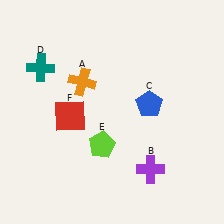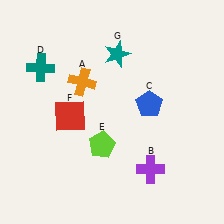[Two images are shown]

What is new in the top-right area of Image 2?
A teal star (G) was added in the top-right area of Image 2.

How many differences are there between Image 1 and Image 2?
There is 1 difference between the two images.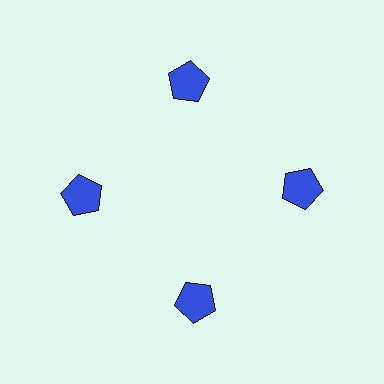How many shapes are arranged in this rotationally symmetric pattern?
There are 4 shapes, arranged in 4 groups of 1.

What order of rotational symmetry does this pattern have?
This pattern has 4-fold rotational symmetry.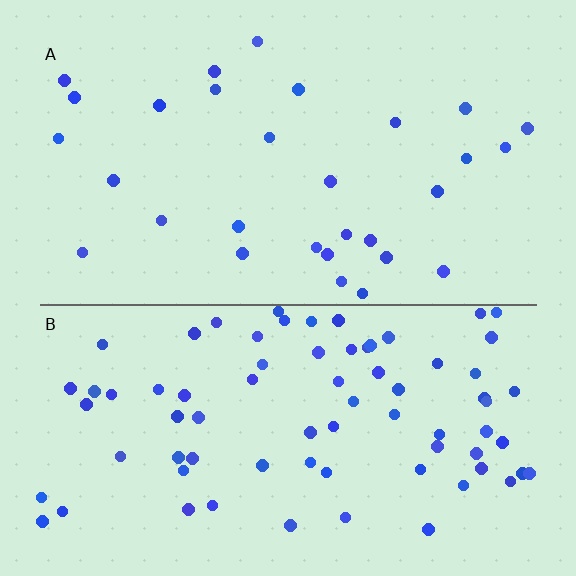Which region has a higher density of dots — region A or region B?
B (the bottom).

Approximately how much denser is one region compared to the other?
Approximately 2.5× — region B over region A.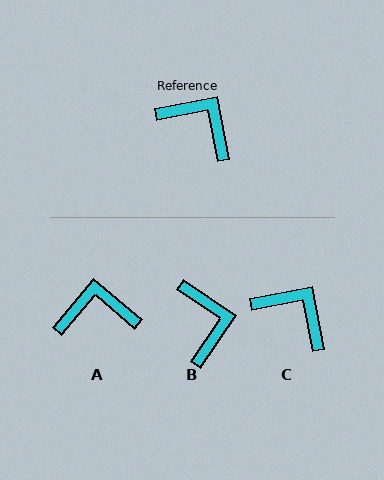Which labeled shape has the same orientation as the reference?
C.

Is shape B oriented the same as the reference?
No, it is off by about 45 degrees.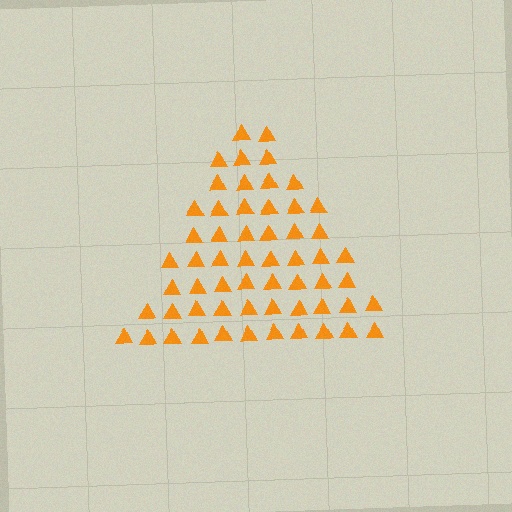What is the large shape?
The large shape is a triangle.